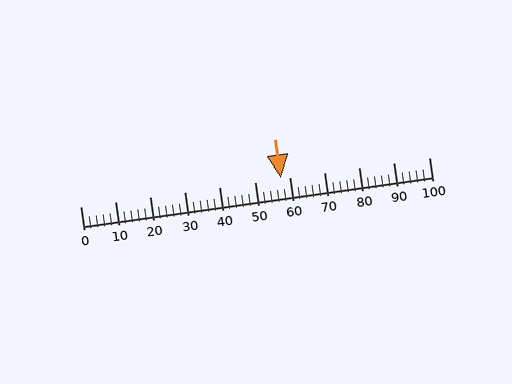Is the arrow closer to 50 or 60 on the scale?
The arrow is closer to 60.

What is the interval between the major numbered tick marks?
The major tick marks are spaced 10 units apart.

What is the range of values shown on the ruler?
The ruler shows values from 0 to 100.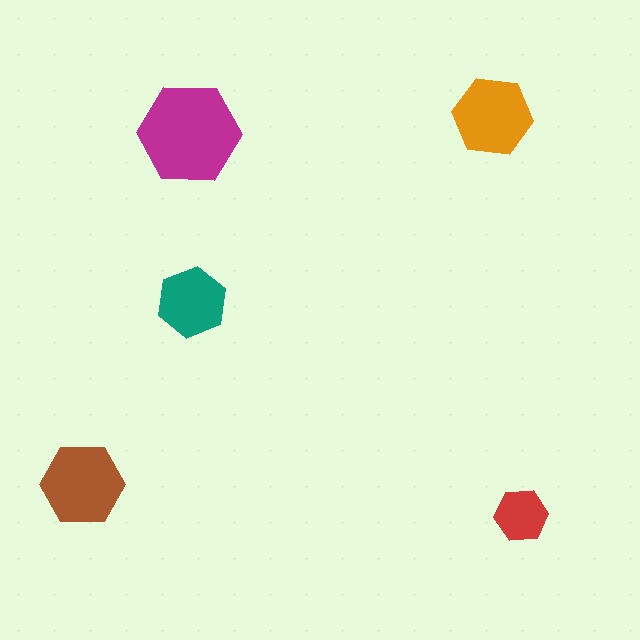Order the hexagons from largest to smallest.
the magenta one, the brown one, the orange one, the teal one, the red one.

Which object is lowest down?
The red hexagon is bottommost.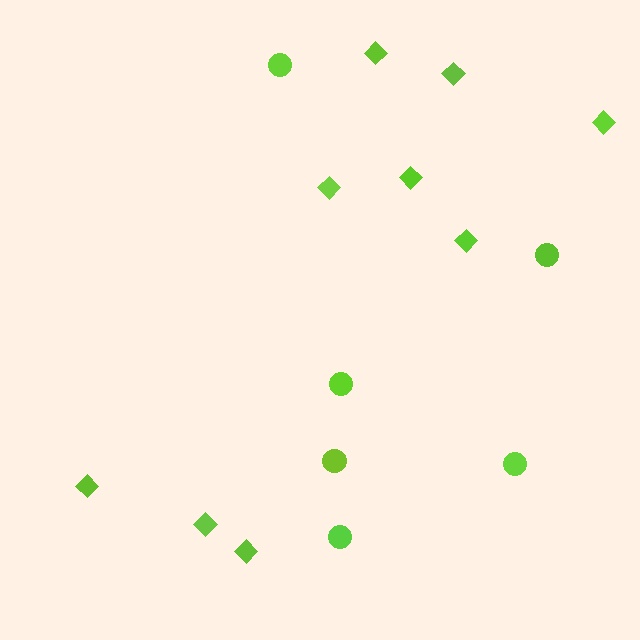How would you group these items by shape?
There are 2 groups: one group of circles (6) and one group of diamonds (9).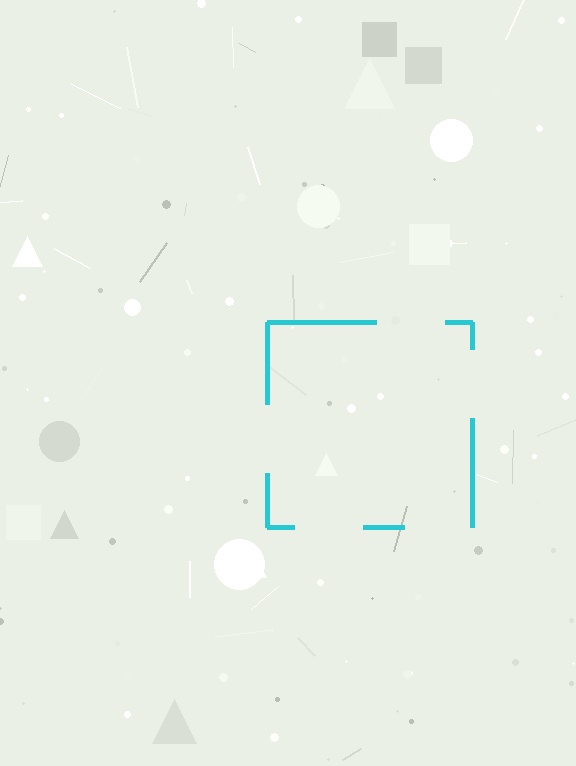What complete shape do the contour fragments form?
The contour fragments form a square.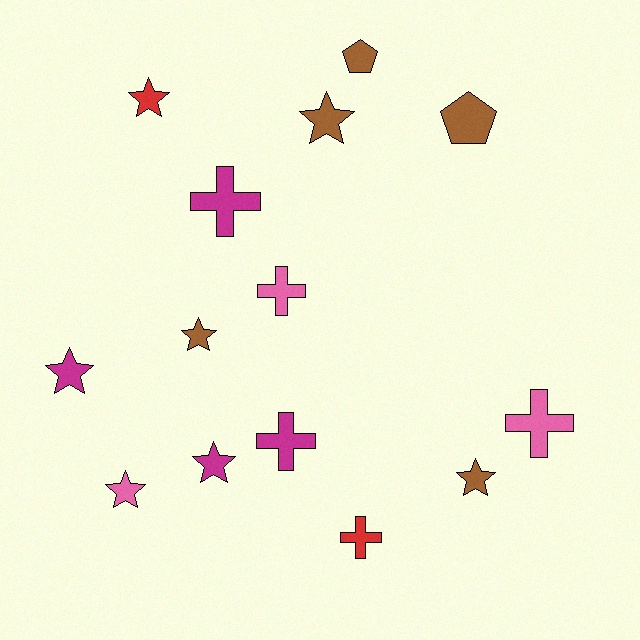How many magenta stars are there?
There are 2 magenta stars.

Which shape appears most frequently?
Star, with 7 objects.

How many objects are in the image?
There are 14 objects.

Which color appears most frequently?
Brown, with 5 objects.